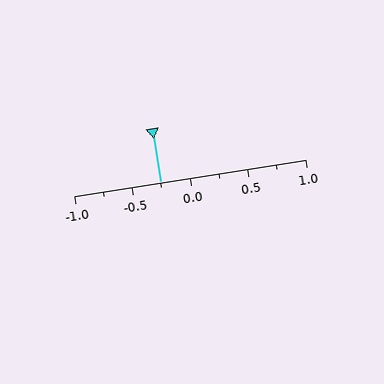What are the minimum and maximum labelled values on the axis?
The axis runs from -1.0 to 1.0.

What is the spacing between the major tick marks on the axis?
The major ticks are spaced 0.5 apart.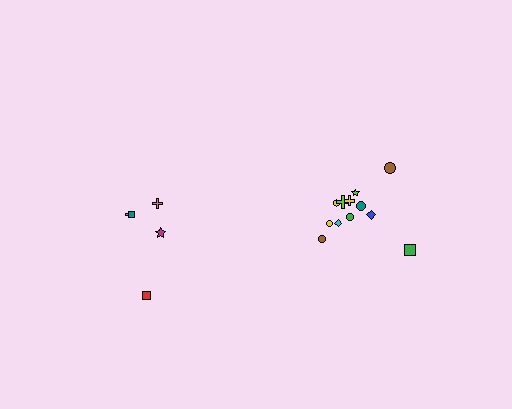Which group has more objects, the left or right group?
The right group.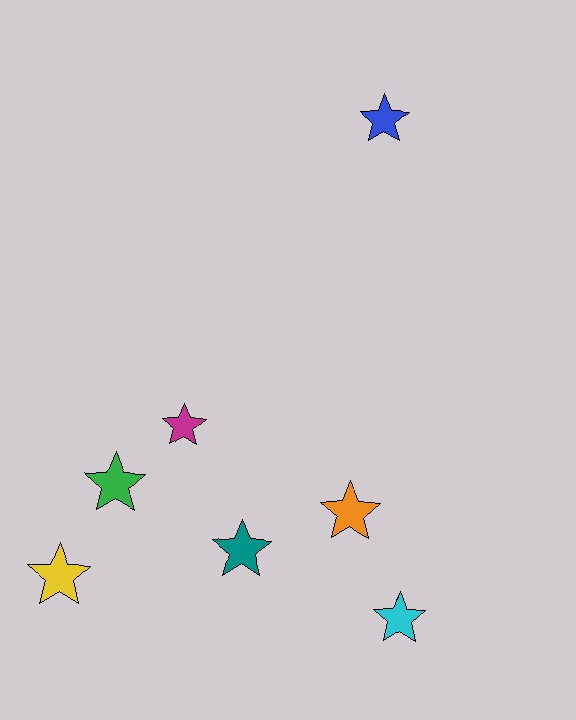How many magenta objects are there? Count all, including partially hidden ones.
There is 1 magenta object.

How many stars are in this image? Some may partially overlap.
There are 7 stars.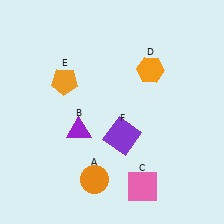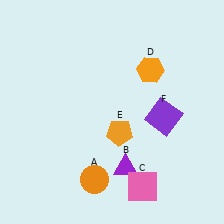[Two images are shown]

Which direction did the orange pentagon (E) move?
The orange pentagon (E) moved right.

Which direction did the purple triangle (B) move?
The purple triangle (B) moved right.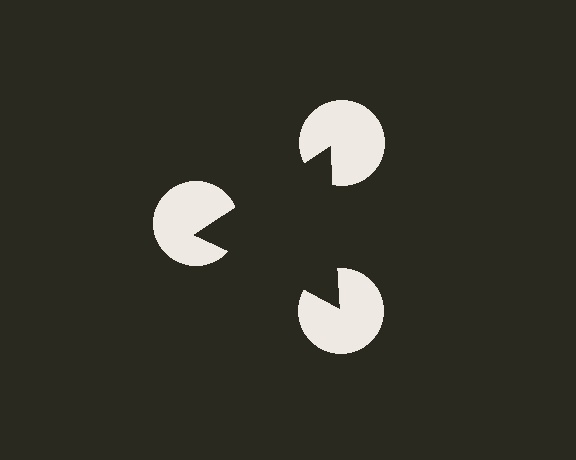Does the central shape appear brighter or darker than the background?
It typically appears slightly darker than the background, even though no actual brightness change is drawn.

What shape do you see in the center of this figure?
An illusory triangle — its edges are inferred from the aligned wedge cuts in the pac-man discs, not physically drawn.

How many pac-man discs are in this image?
There are 3 — one at each vertex of the illusory triangle.